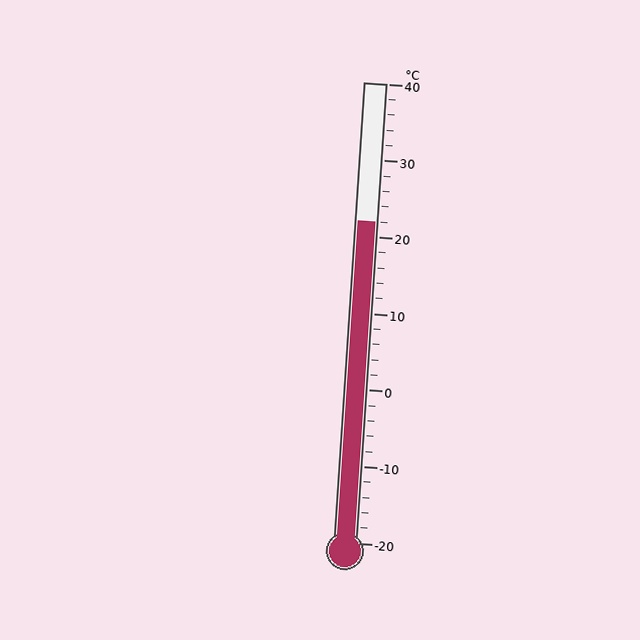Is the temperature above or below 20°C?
The temperature is above 20°C.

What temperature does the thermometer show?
The thermometer shows approximately 22°C.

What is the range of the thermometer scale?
The thermometer scale ranges from -20°C to 40°C.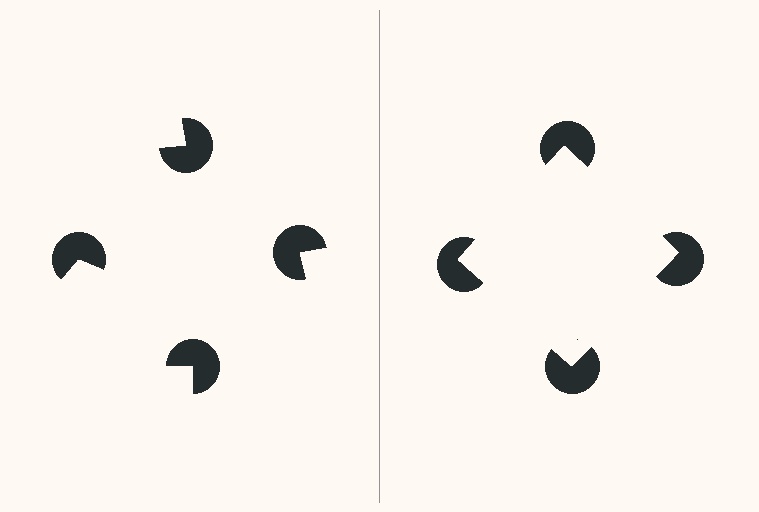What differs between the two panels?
The pac-man discs are positioned identically on both sides; only the wedge orientations differ. On the right they align to a square; on the left they are misaligned.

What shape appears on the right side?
An illusory square.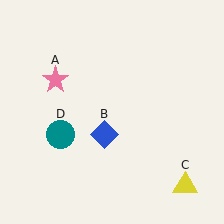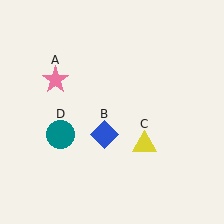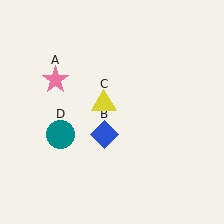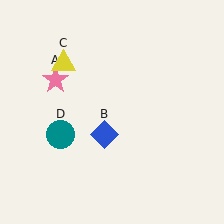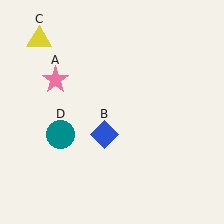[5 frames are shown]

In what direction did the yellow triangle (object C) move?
The yellow triangle (object C) moved up and to the left.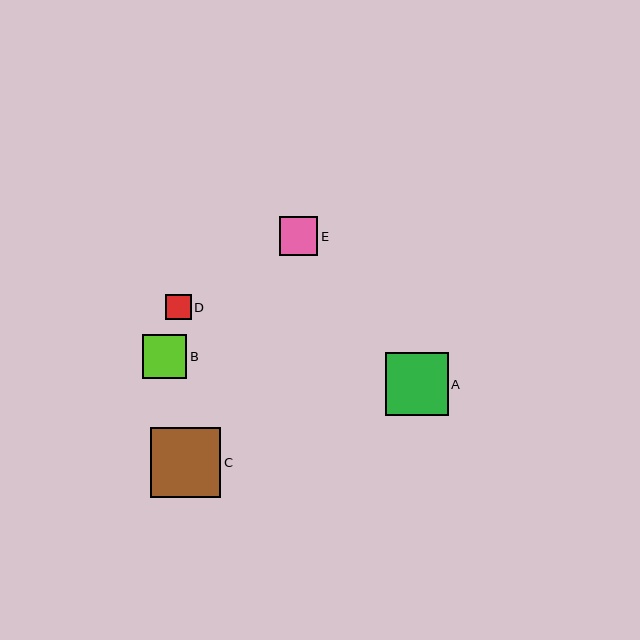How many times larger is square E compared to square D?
Square E is approximately 1.5 times the size of square D.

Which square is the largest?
Square C is the largest with a size of approximately 70 pixels.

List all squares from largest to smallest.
From largest to smallest: C, A, B, E, D.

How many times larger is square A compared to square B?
Square A is approximately 1.4 times the size of square B.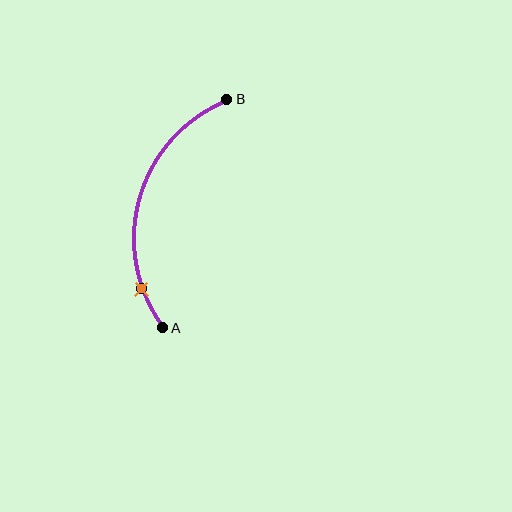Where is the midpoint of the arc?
The arc midpoint is the point on the curve farthest from the straight line joining A and B. It sits to the left of that line.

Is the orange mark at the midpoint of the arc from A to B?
No. The orange mark lies on the arc but is closer to endpoint A. The arc midpoint would be at the point on the curve equidistant along the arc from both A and B.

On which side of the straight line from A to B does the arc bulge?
The arc bulges to the left of the straight line connecting A and B.